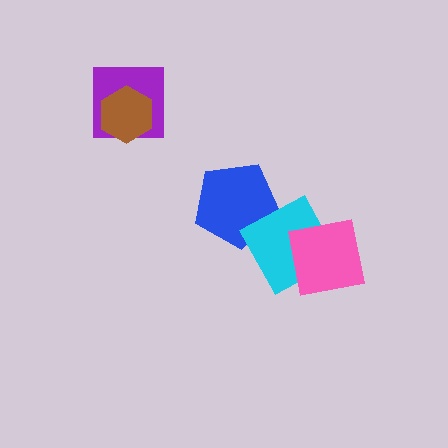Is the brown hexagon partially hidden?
No, no other shape covers it.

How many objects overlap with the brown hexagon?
1 object overlaps with the brown hexagon.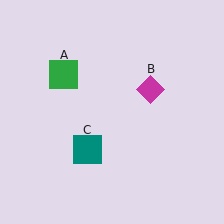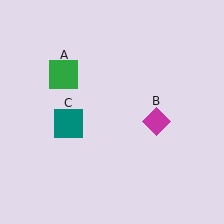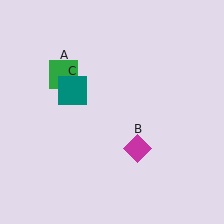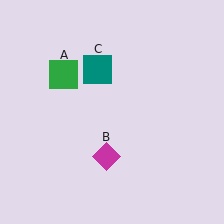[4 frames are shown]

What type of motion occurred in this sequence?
The magenta diamond (object B), teal square (object C) rotated clockwise around the center of the scene.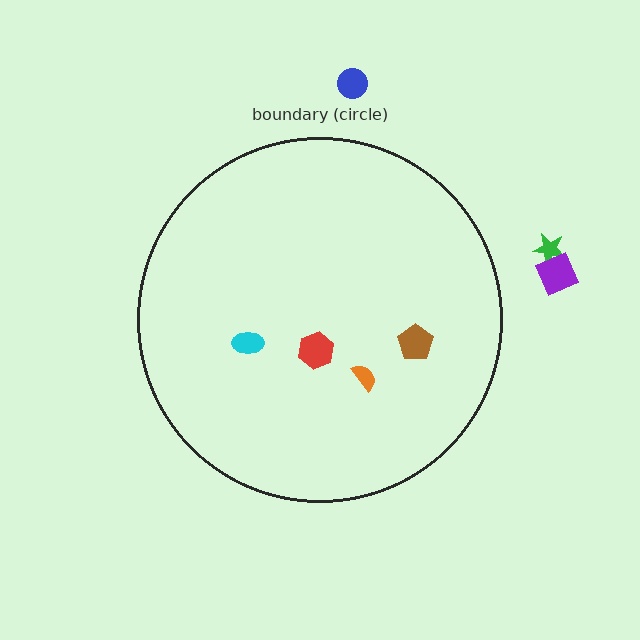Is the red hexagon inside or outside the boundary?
Inside.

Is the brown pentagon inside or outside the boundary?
Inside.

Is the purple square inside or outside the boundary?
Outside.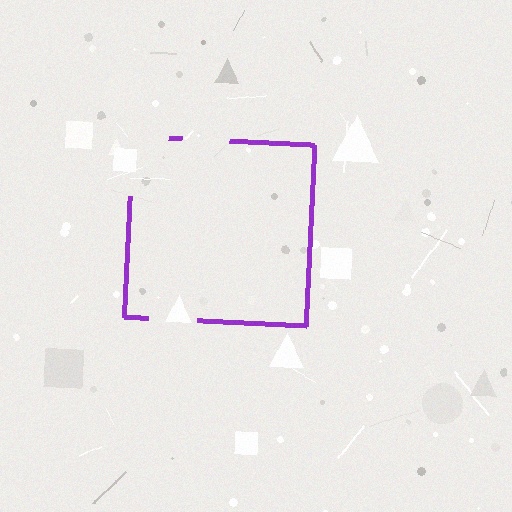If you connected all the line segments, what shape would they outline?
They would outline a square.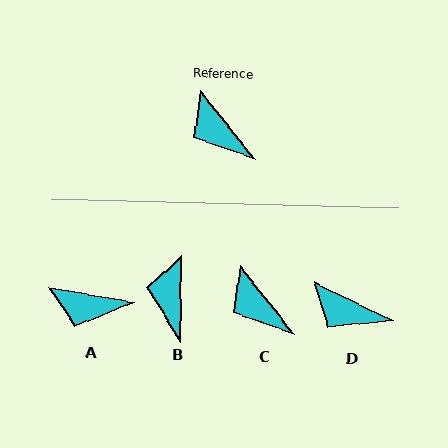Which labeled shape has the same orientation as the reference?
C.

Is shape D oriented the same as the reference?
No, it is off by about 25 degrees.